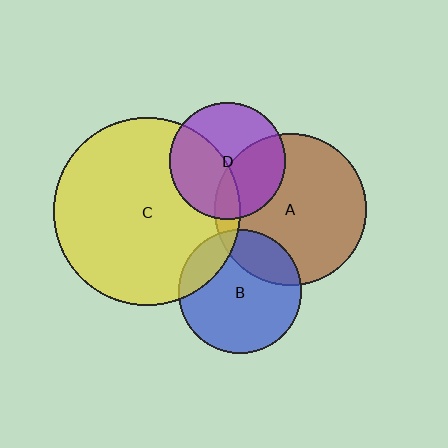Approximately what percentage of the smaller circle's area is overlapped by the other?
Approximately 15%.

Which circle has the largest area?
Circle C (yellow).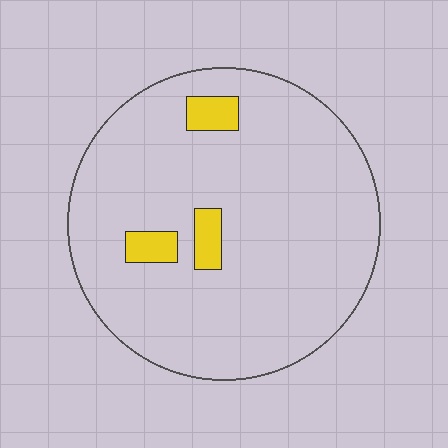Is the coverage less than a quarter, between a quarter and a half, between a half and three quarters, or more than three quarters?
Less than a quarter.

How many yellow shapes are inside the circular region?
3.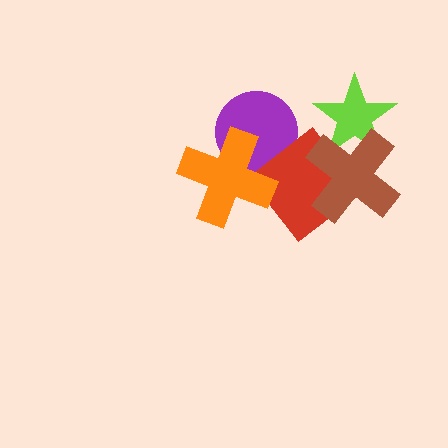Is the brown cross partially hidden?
No, no other shape covers it.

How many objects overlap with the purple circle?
2 objects overlap with the purple circle.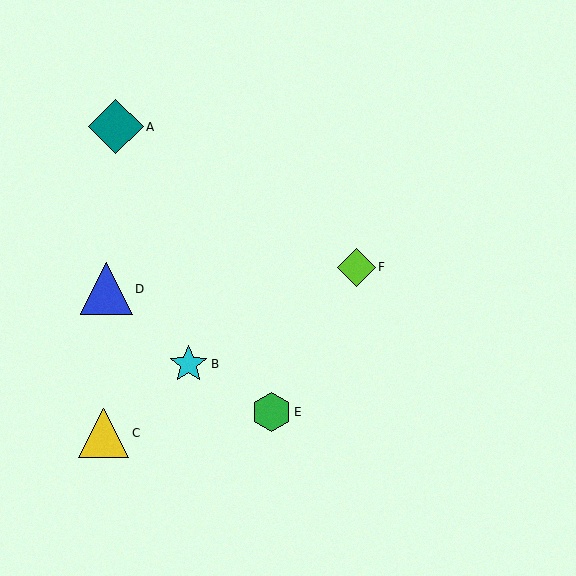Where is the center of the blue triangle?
The center of the blue triangle is at (106, 289).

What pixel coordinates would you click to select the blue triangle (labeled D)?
Click at (106, 289) to select the blue triangle D.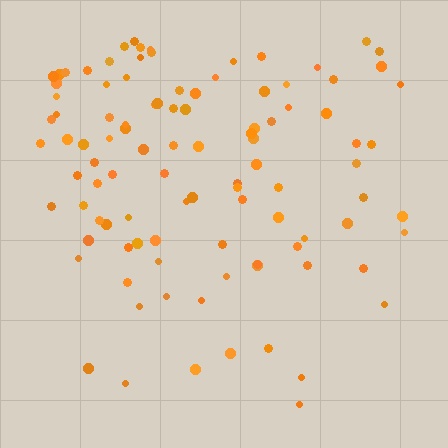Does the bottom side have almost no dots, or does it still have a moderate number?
Still a moderate number, just noticeably fewer than the top.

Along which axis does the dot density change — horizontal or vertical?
Vertical.